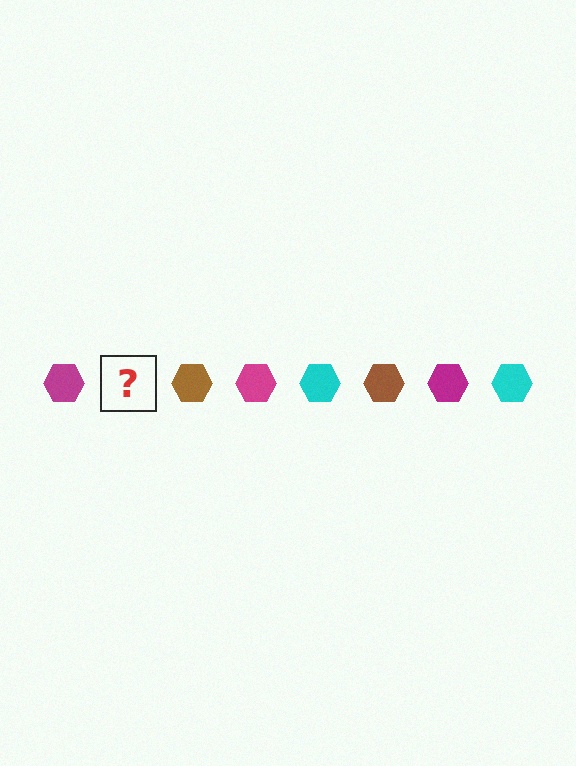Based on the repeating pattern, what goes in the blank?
The blank should be a cyan hexagon.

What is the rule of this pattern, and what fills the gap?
The rule is that the pattern cycles through magenta, cyan, brown hexagons. The gap should be filled with a cyan hexagon.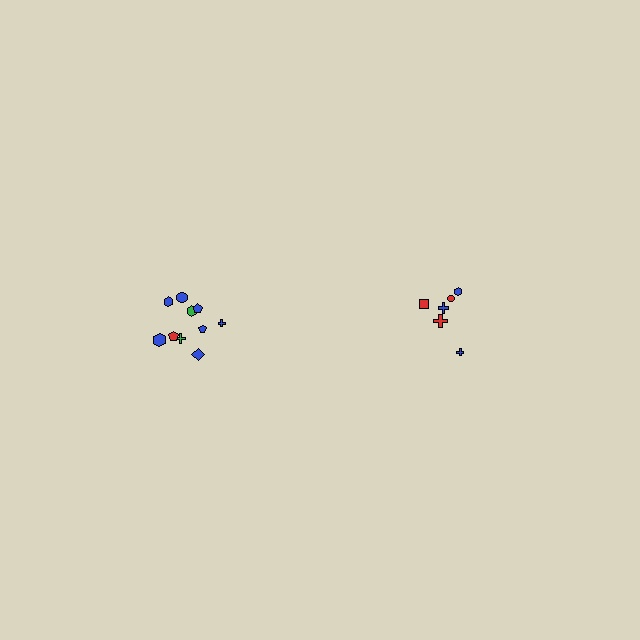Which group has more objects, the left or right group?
The left group.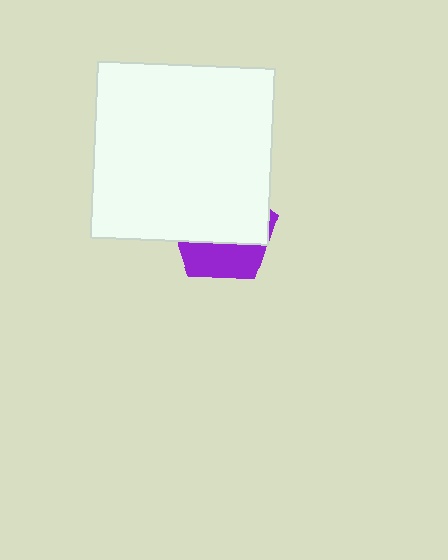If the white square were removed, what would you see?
You would see the complete purple pentagon.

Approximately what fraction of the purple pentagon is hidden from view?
Roughly 64% of the purple pentagon is hidden behind the white square.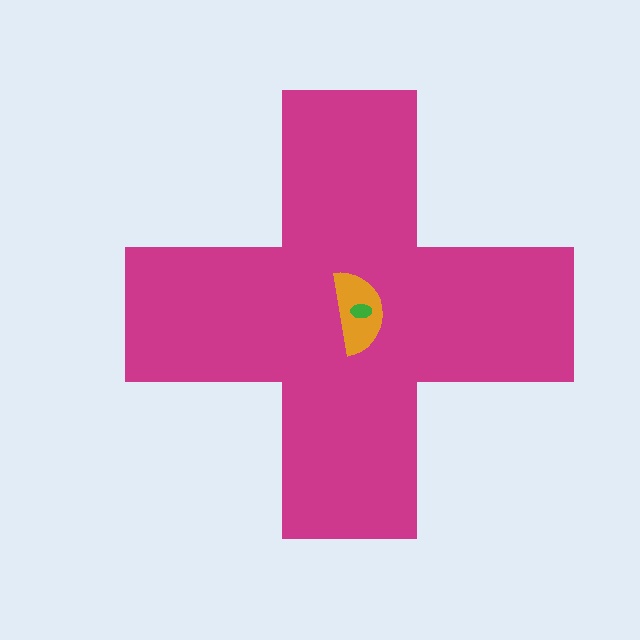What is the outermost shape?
The magenta cross.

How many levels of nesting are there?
3.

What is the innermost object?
The green ellipse.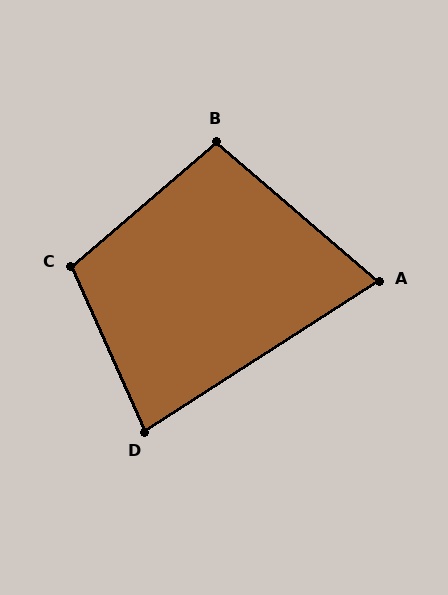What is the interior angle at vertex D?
Approximately 81 degrees (acute).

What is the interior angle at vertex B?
Approximately 99 degrees (obtuse).